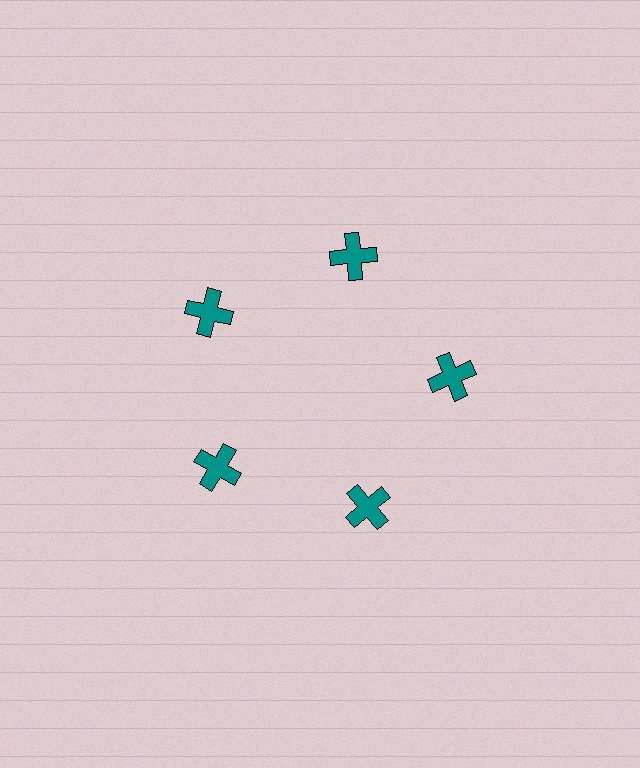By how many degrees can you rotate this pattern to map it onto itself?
The pattern maps onto itself every 72 degrees of rotation.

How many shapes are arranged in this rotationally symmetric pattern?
There are 5 shapes, arranged in 5 groups of 1.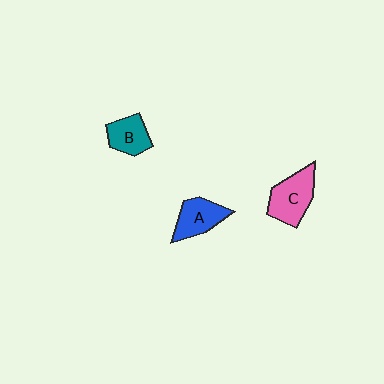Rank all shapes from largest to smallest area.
From largest to smallest: C (pink), A (blue), B (teal).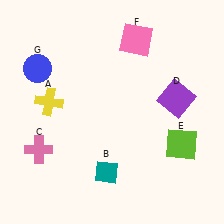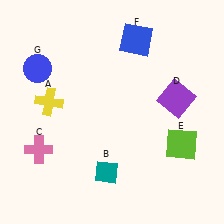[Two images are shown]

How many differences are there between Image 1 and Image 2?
There is 1 difference between the two images.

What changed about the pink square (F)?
In Image 1, F is pink. In Image 2, it changed to blue.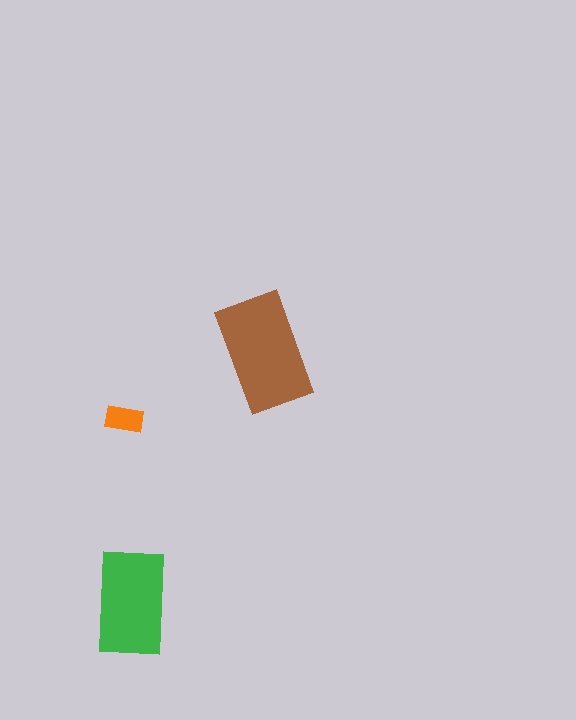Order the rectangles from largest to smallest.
the brown one, the green one, the orange one.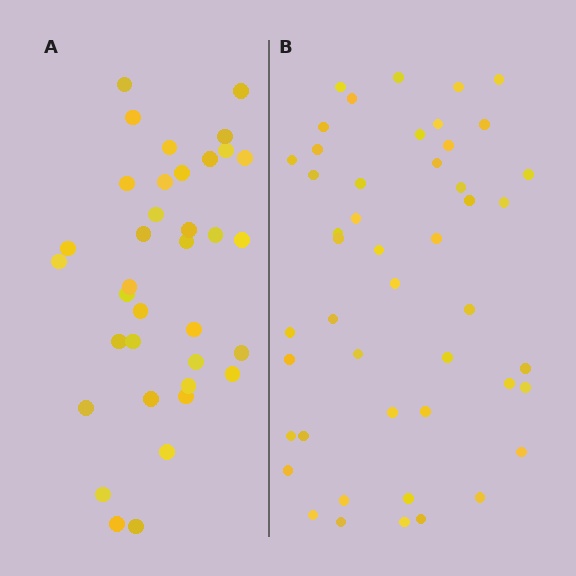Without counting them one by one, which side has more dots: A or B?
Region B (the right region) has more dots.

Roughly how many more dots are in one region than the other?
Region B has roughly 12 or so more dots than region A.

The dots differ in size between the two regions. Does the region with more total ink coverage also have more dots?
No. Region A has more total ink coverage because its dots are larger, but region B actually contains more individual dots. Total area can be misleading — the number of items is what matters here.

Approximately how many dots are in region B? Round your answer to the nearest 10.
About 50 dots. (The exact count is 47, which rounds to 50.)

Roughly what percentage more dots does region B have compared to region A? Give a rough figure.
About 30% more.